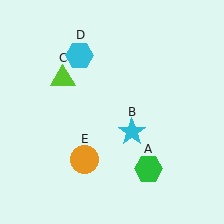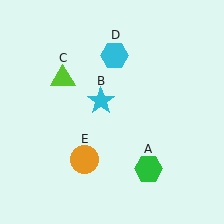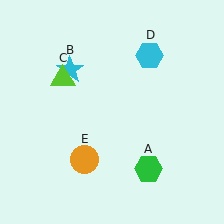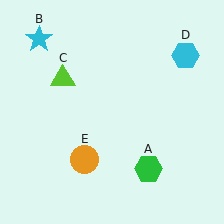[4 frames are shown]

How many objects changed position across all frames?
2 objects changed position: cyan star (object B), cyan hexagon (object D).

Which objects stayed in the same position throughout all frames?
Green hexagon (object A) and lime triangle (object C) and orange circle (object E) remained stationary.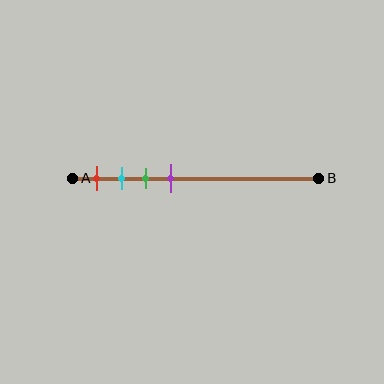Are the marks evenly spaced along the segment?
Yes, the marks are approximately evenly spaced.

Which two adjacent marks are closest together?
The cyan and green marks are the closest adjacent pair.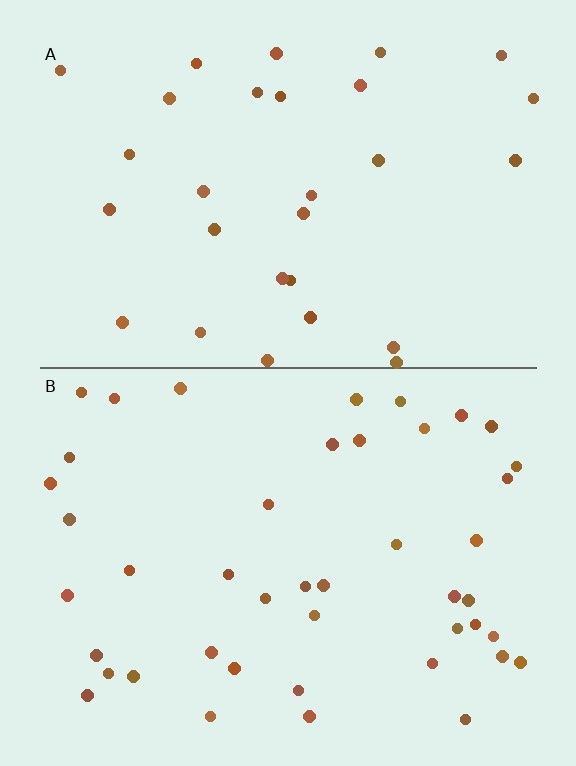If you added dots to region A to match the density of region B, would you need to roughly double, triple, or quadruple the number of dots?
Approximately double.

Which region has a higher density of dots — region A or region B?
B (the bottom).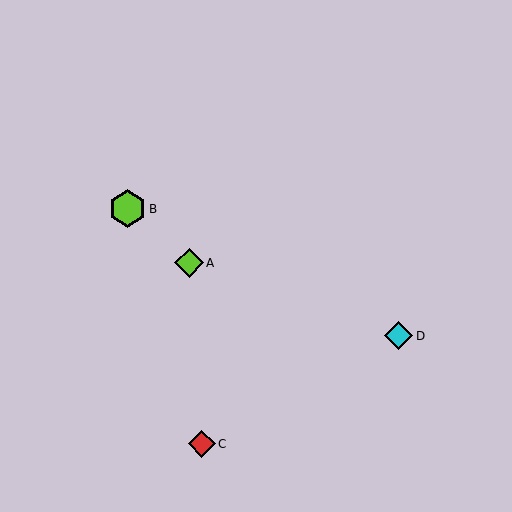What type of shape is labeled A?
Shape A is a lime diamond.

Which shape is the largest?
The lime hexagon (labeled B) is the largest.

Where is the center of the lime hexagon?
The center of the lime hexagon is at (127, 209).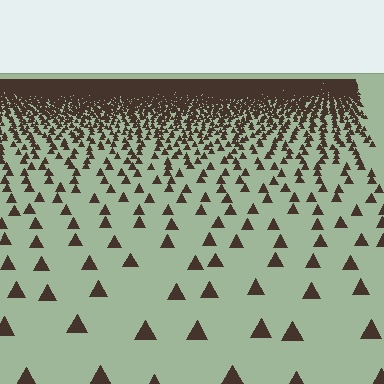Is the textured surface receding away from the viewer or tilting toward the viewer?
The surface is receding away from the viewer. Texture elements get smaller and denser toward the top.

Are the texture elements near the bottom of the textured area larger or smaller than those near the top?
Larger. Near the bottom, elements are closer to the viewer and appear at a bigger on-screen size.